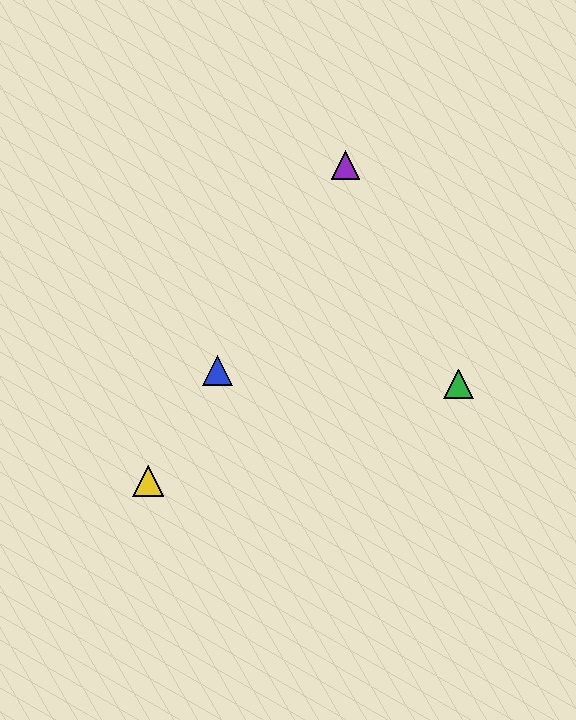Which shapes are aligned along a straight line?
The red triangle, the blue triangle, the yellow triangle, the purple triangle are aligned along a straight line.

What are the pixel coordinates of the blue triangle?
The blue triangle is at (217, 370).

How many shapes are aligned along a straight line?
4 shapes (the red triangle, the blue triangle, the yellow triangle, the purple triangle) are aligned along a straight line.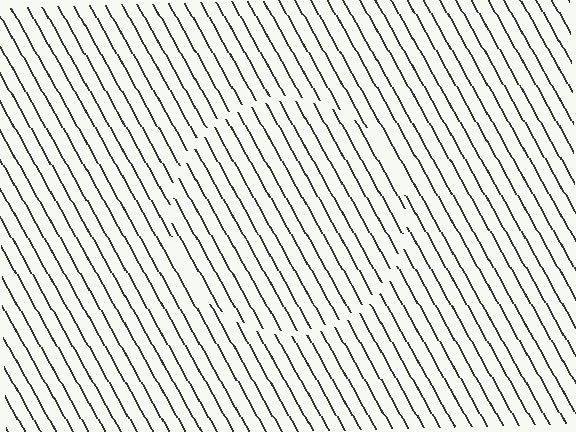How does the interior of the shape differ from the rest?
The interior of the shape contains the same grating, shifted by half a period — the contour is defined by the phase discontinuity where line-ends from the inner and outer gratings abut.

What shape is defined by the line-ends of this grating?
An illusory circle. The interior of the shape contains the same grating, shifted by half a period — the contour is defined by the phase discontinuity where line-ends from the inner and outer gratings abut.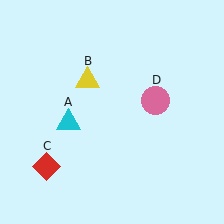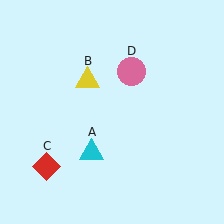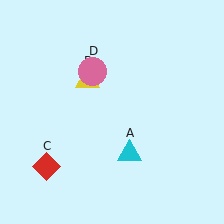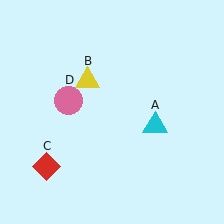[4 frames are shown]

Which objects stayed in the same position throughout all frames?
Yellow triangle (object B) and red diamond (object C) remained stationary.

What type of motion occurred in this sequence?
The cyan triangle (object A), pink circle (object D) rotated counterclockwise around the center of the scene.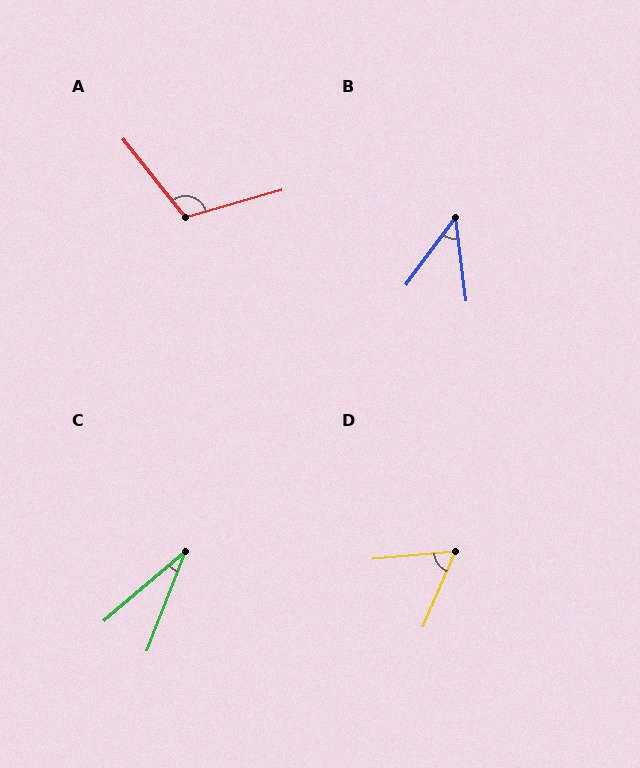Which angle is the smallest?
C, at approximately 29 degrees.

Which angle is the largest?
A, at approximately 113 degrees.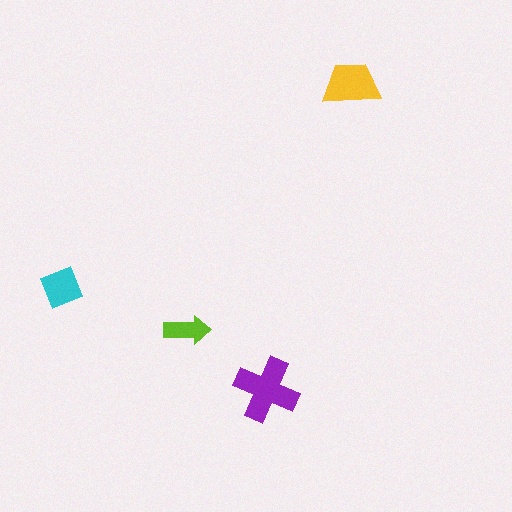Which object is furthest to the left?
The cyan square is leftmost.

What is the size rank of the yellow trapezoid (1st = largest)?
2nd.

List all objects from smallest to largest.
The lime arrow, the cyan square, the yellow trapezoid, the purple cross.